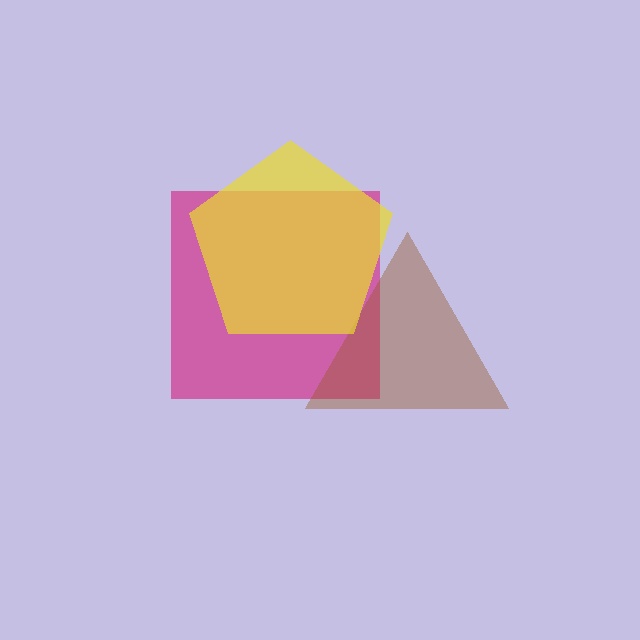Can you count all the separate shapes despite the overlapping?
Yes, there are 3 separate shapes.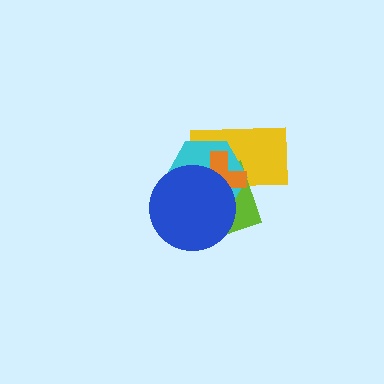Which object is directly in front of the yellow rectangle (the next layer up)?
The lime diamond is directly in front of the yellow rectangle.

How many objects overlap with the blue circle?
4 objects overlap with the blue circle.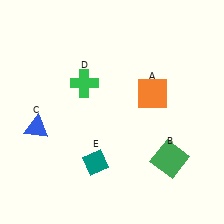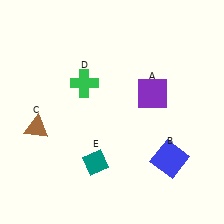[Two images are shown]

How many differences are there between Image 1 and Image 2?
There are 3 differences between the two images.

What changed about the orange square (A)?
In Image 1, A is orange. In Image 2, it changed to purple.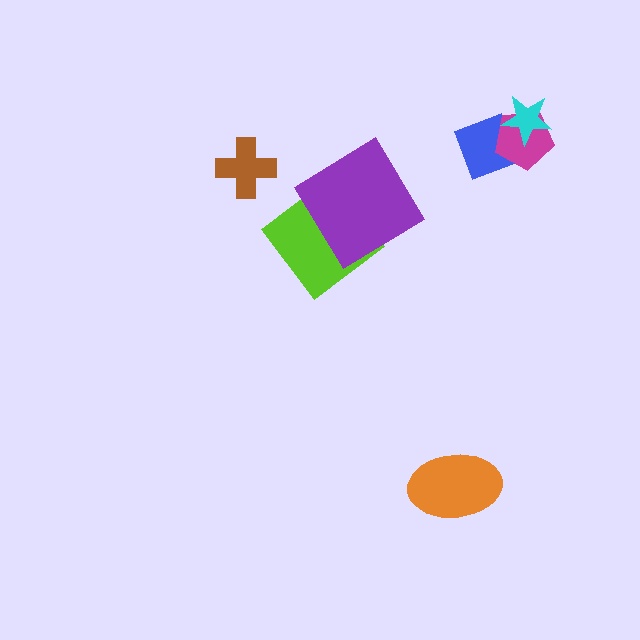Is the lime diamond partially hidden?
Yes, it is partially covered by another shape.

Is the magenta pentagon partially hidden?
Yes, it is partially covered by another shape.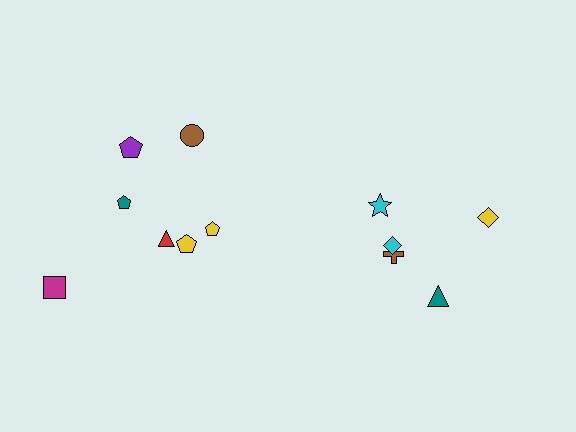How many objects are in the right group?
There are 5 objects.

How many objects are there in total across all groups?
There are 12 objects.